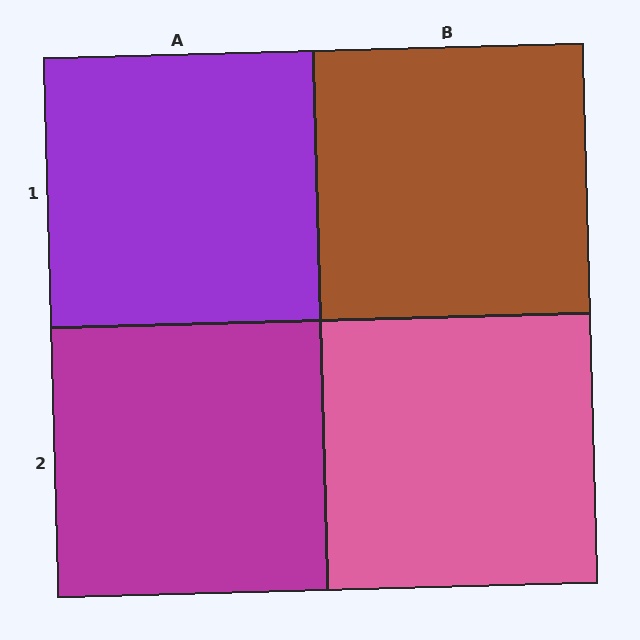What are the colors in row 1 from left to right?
Purple, brown.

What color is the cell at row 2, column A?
Magenta.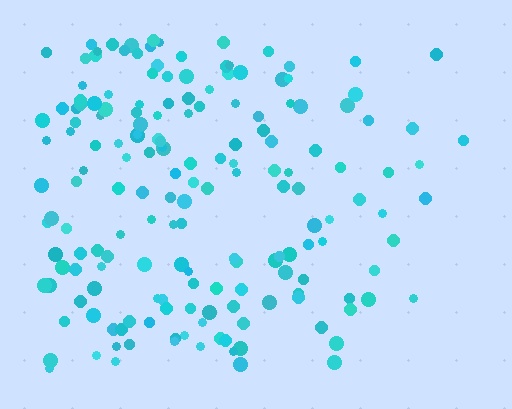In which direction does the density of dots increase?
From right to left, with the left side densest.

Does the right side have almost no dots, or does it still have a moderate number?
Still a moderate number, just noticeably fewer than the left.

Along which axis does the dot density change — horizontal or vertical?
Horizontal.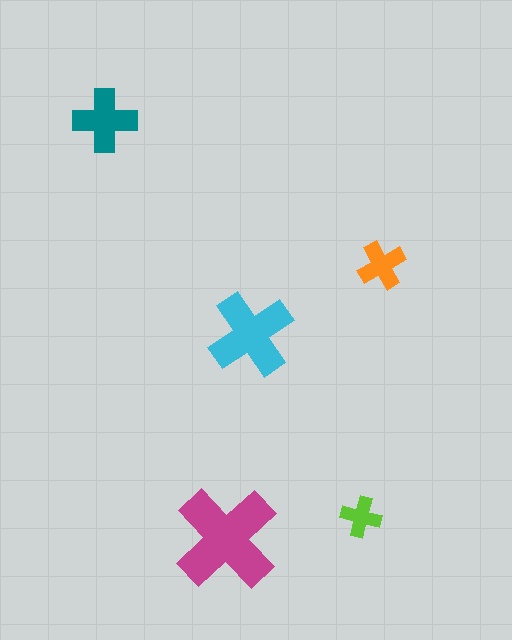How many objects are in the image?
There are 5 objects in the image.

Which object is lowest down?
The magenta cross is bottommost.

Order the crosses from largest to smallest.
the magenta one, the cyan one, the teal one, the orange one, the lime one.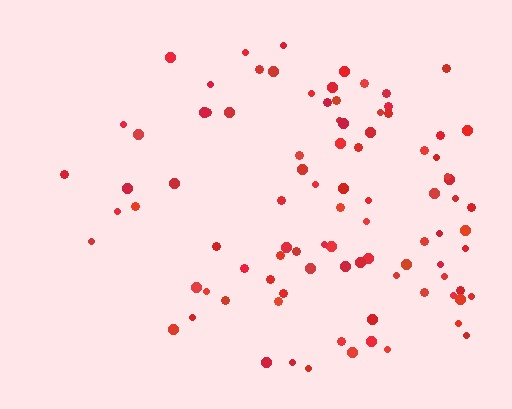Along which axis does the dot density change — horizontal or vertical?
Horizontal.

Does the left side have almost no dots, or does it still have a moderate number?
Still a moderate number, just noticeably fewer than the right.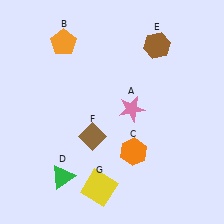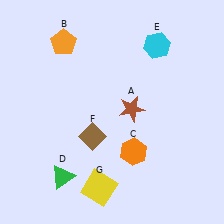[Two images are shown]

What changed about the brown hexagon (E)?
In Image 1, E is brown. In Image 2, it changed to cyan.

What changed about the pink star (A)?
In Image 1, A is pink. In Image 2, it changed to brown.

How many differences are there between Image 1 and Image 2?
There are 2 differences between the two images.